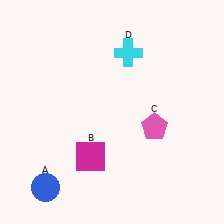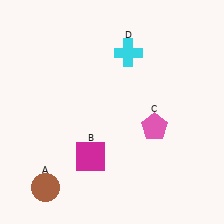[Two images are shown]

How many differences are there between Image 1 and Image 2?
There is 1 difference between the two images.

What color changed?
The circle (A) changed from blue in Image 1 to brown in Image 2.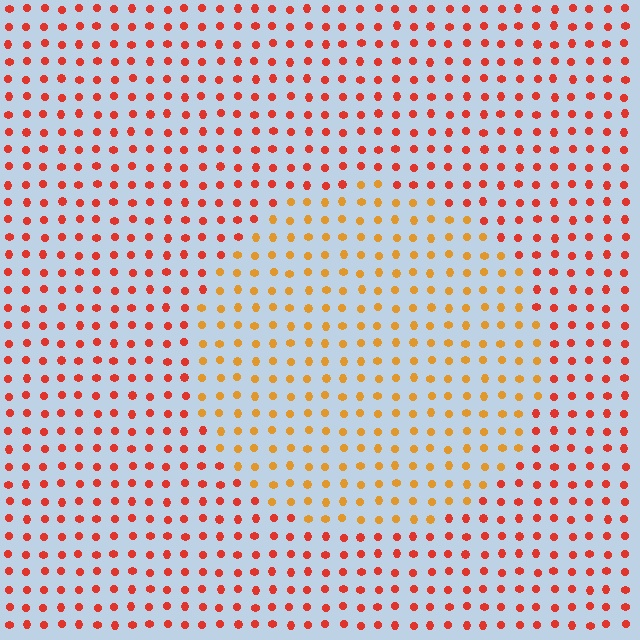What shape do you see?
I see a circle.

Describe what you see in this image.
The image is filled with small red elements in a uniform arrangement. A circle-shaped region is visible where the elements are tinted to a slightly different hue, forming a subtle color boundary.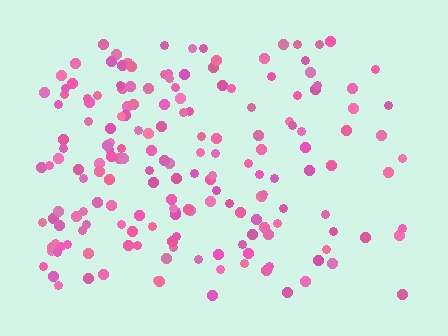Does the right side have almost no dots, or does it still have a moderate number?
Still a moderate number, just noticeably fewer than the left.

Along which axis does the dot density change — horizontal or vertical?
Horizontal.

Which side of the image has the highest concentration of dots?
The left.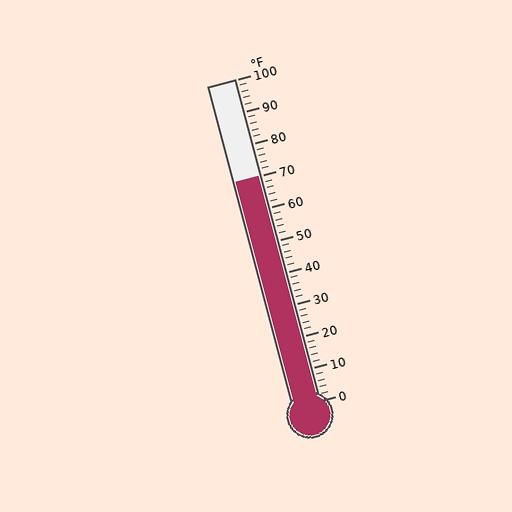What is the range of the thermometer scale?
The thermometer scale ranges from 0°F to 100°F.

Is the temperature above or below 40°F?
The temperature is above 40°F.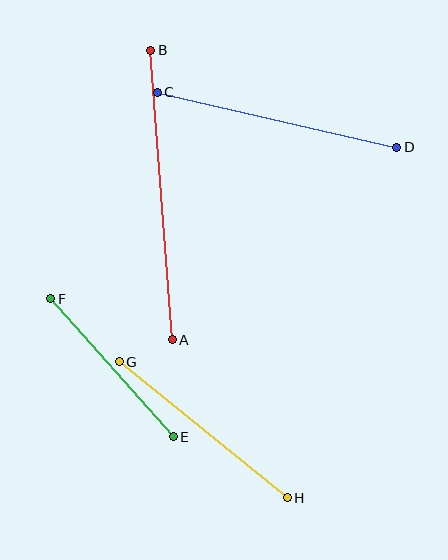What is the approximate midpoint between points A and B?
The midpoint is at approximately (161, 195) pixels.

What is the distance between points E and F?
The distance is approximately 185 pixels.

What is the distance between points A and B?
The distance is approximately 290 pixels.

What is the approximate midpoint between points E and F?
The midpoint is at approximately (112, 368) pixels.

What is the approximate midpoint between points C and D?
The midpoint is at approximately (277, 120) pixels.